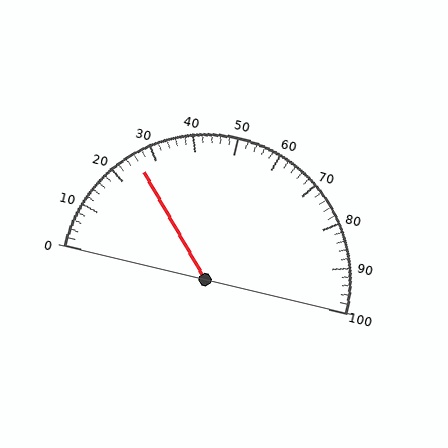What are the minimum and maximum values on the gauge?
The gauge ranges from 0 to 100.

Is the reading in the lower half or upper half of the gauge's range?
The reading is in the lower half of the range (0 to 100).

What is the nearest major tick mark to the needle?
The nearest major tick mark is 30.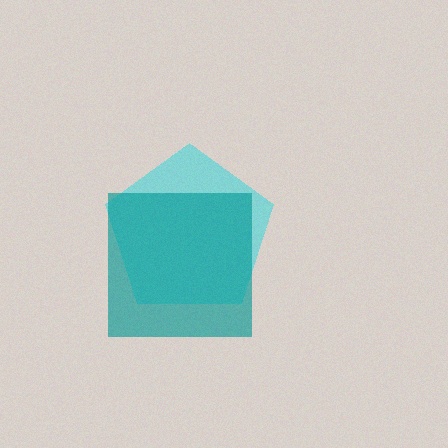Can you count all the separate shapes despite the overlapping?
Yes, there are 2 separate shapes.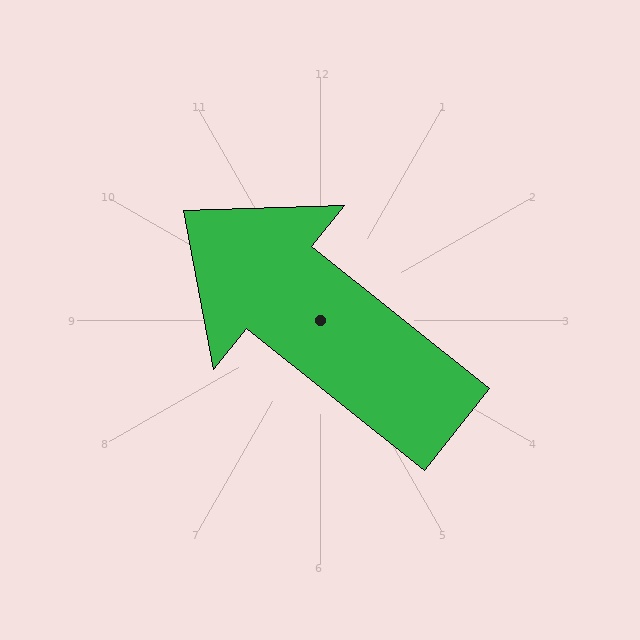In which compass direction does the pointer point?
Northwest.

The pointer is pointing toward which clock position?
Roughly 10 o'clock.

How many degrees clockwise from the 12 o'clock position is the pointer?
Approximately 309 degrees.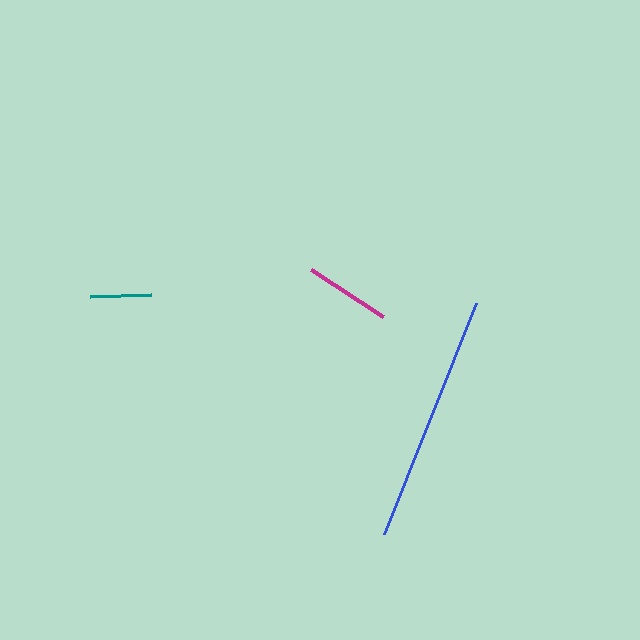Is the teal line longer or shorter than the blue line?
The blue line is longer than the teal line.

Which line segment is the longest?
The blue line is the longest at approximately 248 pixels.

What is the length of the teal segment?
The teal segment is approximately 61 pixels long.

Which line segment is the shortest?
The teal line is the shortest at approximately 61 pixels.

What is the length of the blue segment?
The blue segment is approximately 248 pixels long.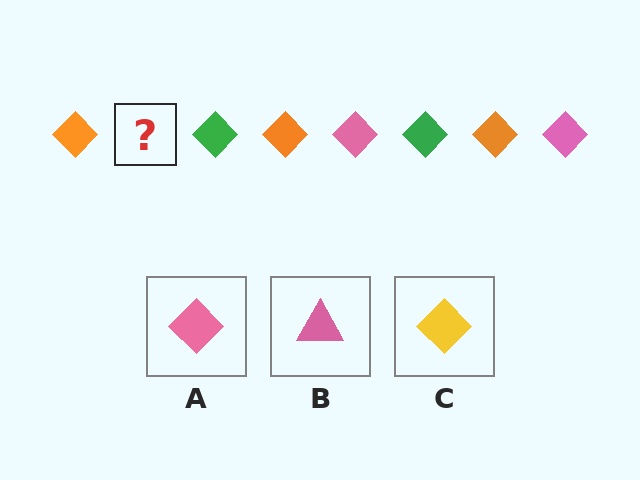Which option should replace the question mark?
Option A.